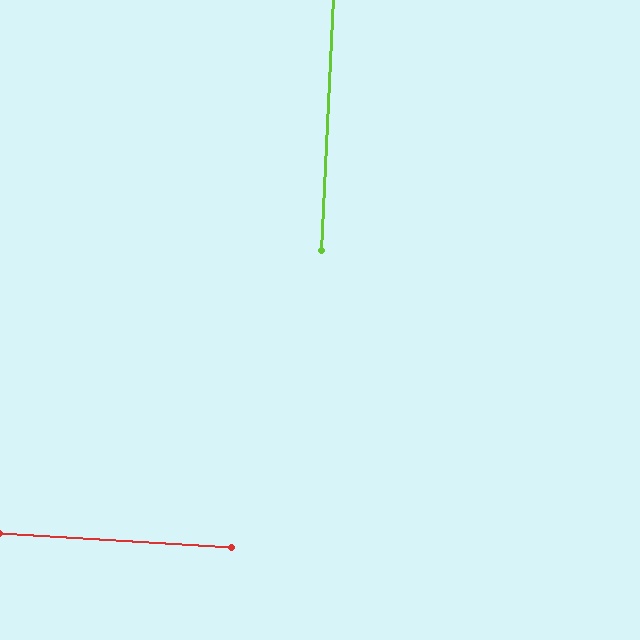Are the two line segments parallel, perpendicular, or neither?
Perpendicular — they meet at approximately 89°.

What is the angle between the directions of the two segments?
Approximately 89 degrees.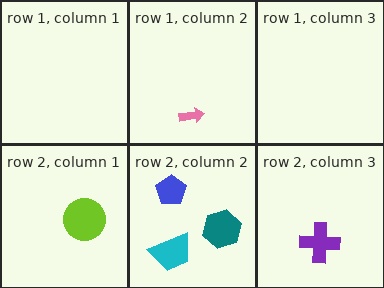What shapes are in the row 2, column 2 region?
The cyan trapezoid, the blue pentagon, the teal hexagon.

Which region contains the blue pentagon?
The row 2, column 2 region.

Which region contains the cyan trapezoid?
The row 2, column 2 region.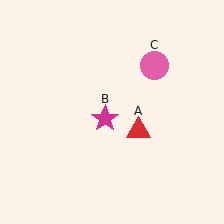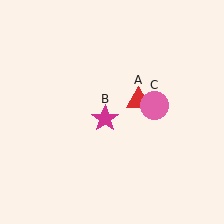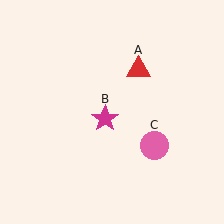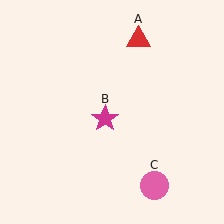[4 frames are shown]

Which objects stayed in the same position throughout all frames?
Magenta star (object B) remained stationary.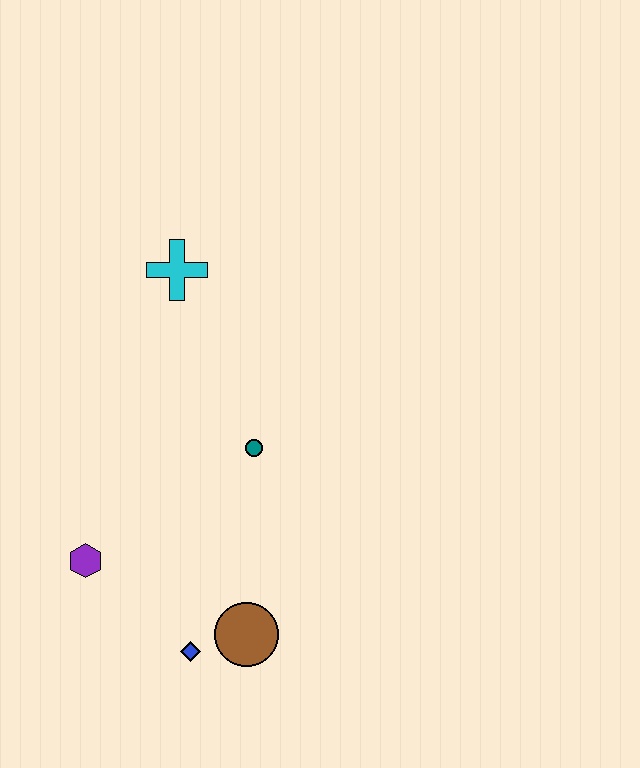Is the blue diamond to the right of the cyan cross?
Yes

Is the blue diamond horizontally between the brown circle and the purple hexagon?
Yes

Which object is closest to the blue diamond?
The brown circle is closest to the blue diamond.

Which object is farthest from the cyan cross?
The blue diamond is farthest from the cyan cross.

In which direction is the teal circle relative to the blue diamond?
The teal circle is above the blue diamond.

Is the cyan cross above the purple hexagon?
Yes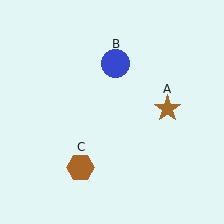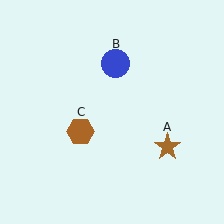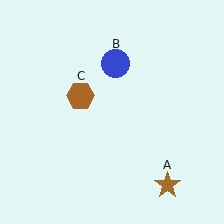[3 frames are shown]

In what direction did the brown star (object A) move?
The brown star (object A) moved down.